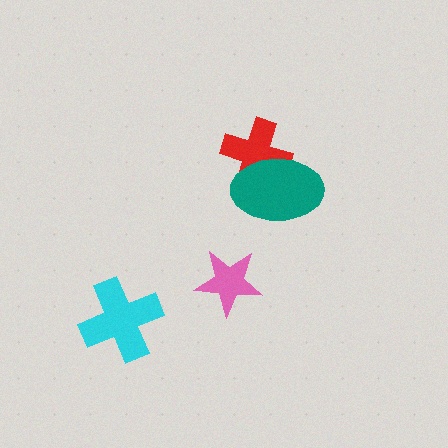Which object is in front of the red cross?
The teal ellipse is in front of the red cross.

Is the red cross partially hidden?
Yes, it is partially covered by another shape.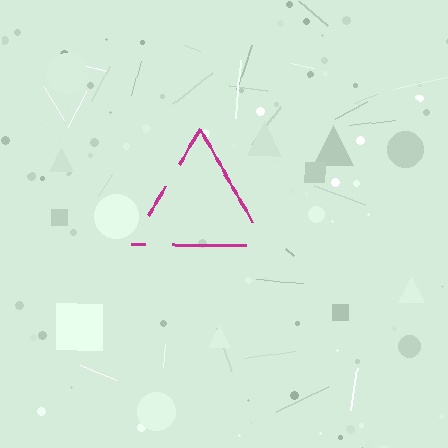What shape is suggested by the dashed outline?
The dashed outline suggests a triangle.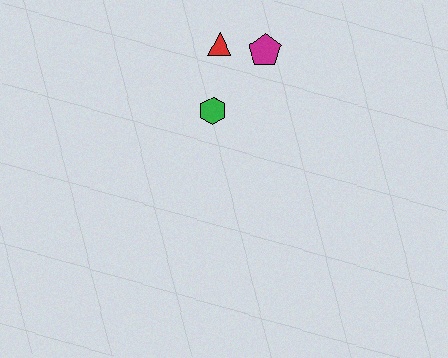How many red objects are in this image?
There is 1 red object.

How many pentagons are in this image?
There is 1 pentagon.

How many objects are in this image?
There are 3 objects.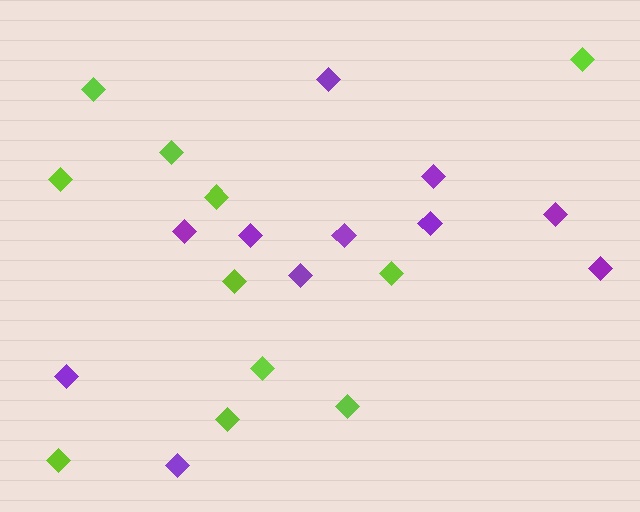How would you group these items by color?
There are 2 groups: one group of purple diamonds (11) and one group of lime diamonds (11).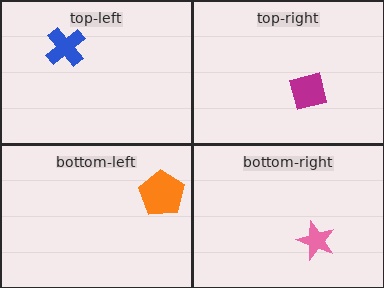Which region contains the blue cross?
The top-left region.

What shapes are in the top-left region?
The blue cross.